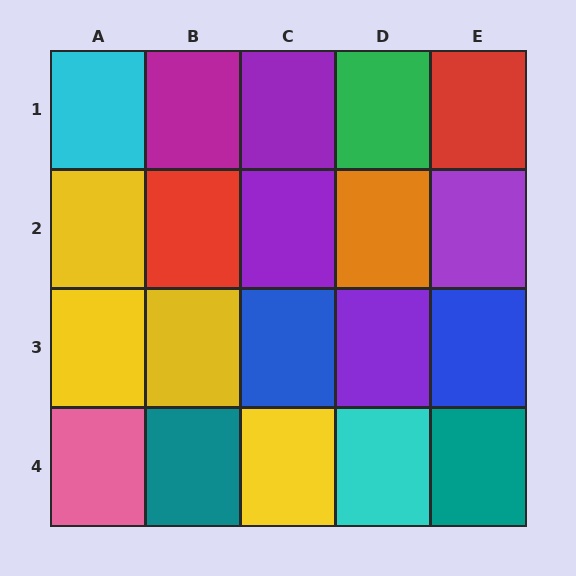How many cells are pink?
1 cell is pink.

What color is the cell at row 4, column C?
Yellow.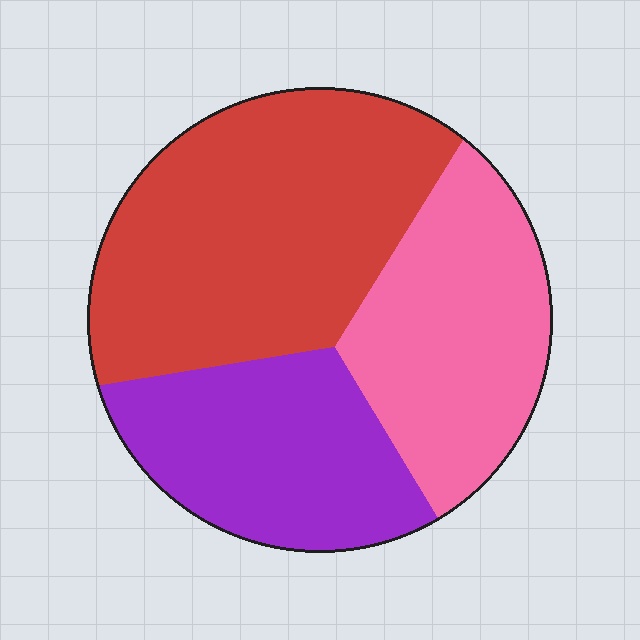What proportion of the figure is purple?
Purple covers about 25% of the figure.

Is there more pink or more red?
Red.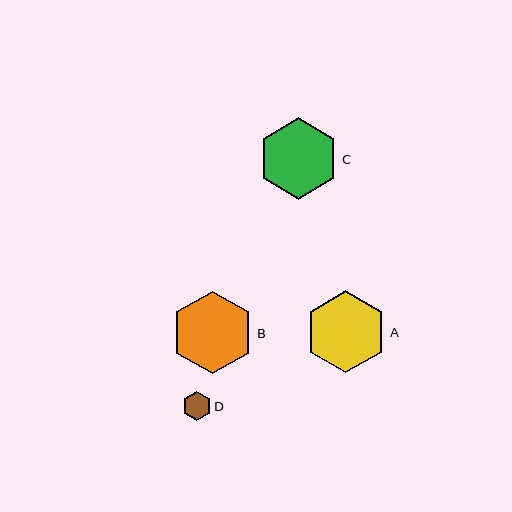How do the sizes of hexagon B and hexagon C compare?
Hexagon B and hexagon C are approximately the same size.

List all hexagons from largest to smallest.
From largest to smallest: B, A, C, D.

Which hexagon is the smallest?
Hexagon D is the smallest with a size of approximately 29 pixels.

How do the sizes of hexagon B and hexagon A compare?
Hexagon B and hexagon A are approximately the same size.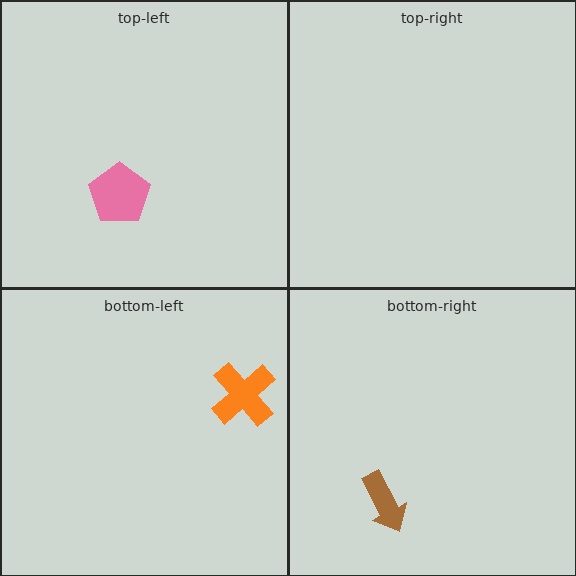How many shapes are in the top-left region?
1.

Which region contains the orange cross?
The bottom-left region.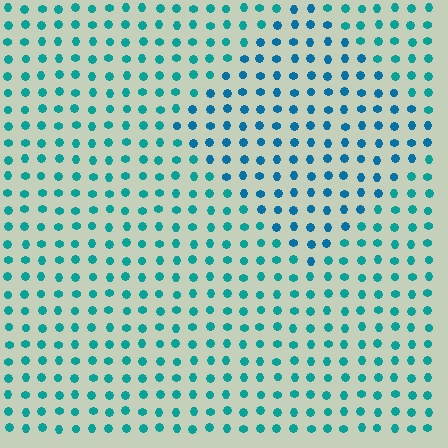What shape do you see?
I see a diamond.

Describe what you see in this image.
The image is filled with small teal elements in a uniform arrangement. A diamond-shaped region is visible where the elements are tinted to a slightly different hue, forming a subtle color boundary.